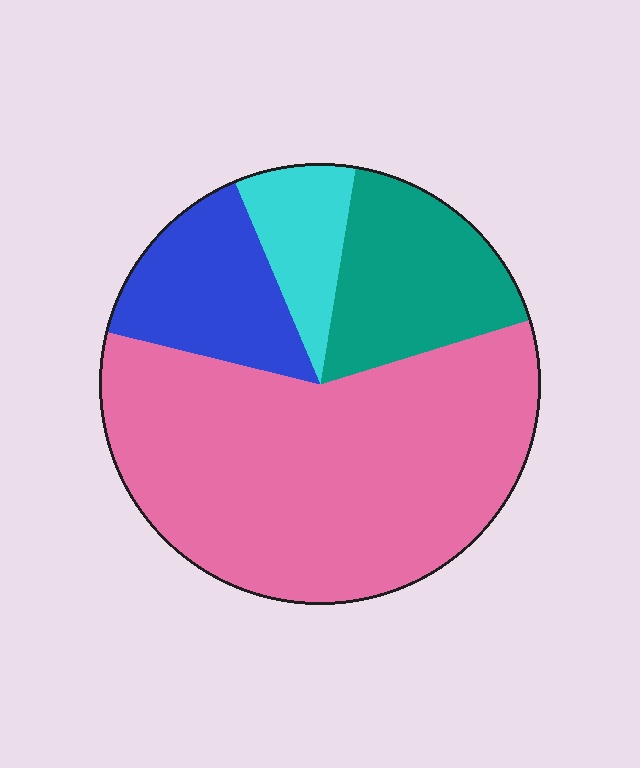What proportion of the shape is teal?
Teal covers about 20% of the shape.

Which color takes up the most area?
Pink, at roughly 60%.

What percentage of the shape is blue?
Blue takes up about one sixth (1/6) of the shape.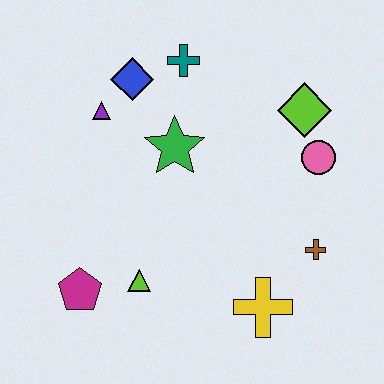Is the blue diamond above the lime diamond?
Yes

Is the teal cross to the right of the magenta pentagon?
Yes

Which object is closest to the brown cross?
The yellow cross is closest to the brown cross.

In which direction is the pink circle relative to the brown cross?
The pink circle is above the brown cross.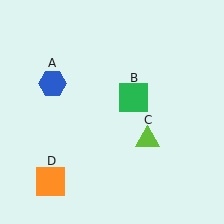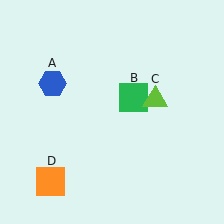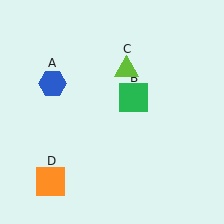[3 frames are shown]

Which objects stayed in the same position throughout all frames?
Blue hexagon (object A) and green square (object B) and orange square (object D) remained stationary.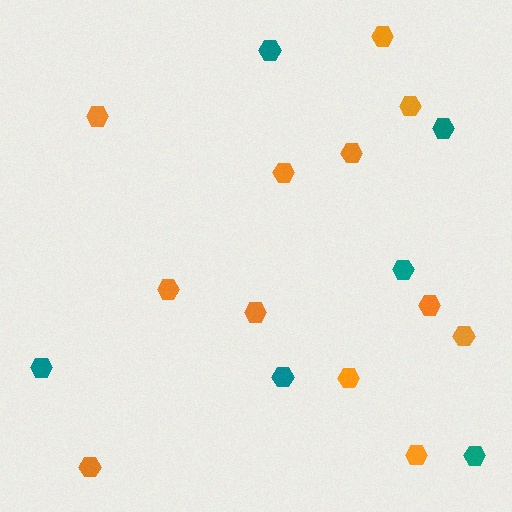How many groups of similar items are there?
There are 2 groups: one group of orange hexagons (12) and one group of teal hexagons (6).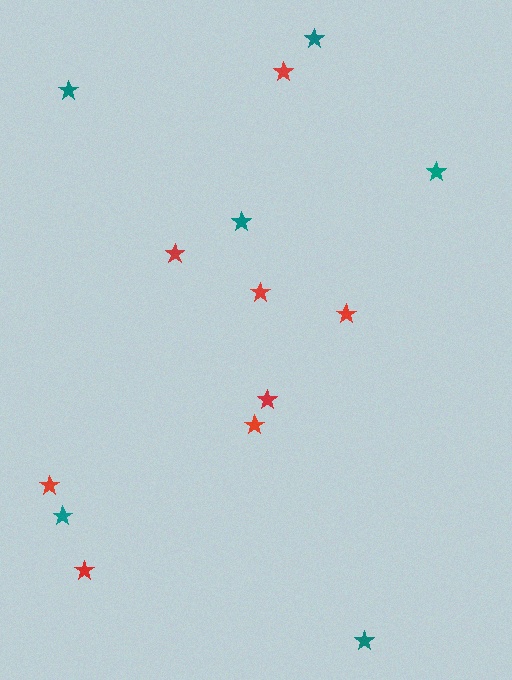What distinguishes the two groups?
There are 2 groups: one group of red stars (8) and one group of teal stars (6).